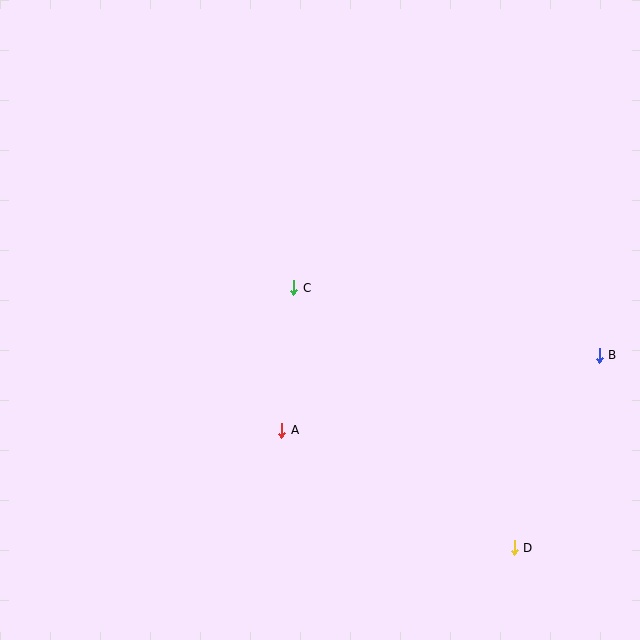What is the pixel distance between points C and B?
The distance between C and B is 313 pixels.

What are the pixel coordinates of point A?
Point A is at (282, 430).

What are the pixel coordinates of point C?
Point C is at (294, 288).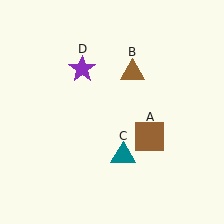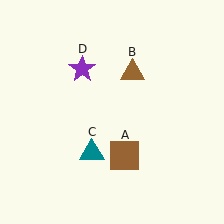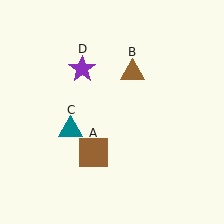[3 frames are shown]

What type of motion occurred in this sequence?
The brown square (object A), teal triangle (object C) rotated clockwise around the center of the scene.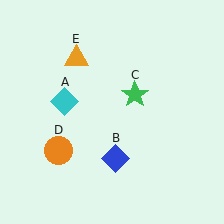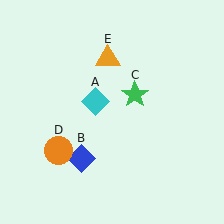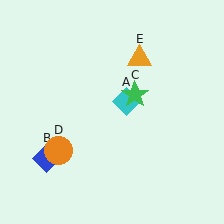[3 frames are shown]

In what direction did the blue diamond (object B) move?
The blue diamond (object B) moved left.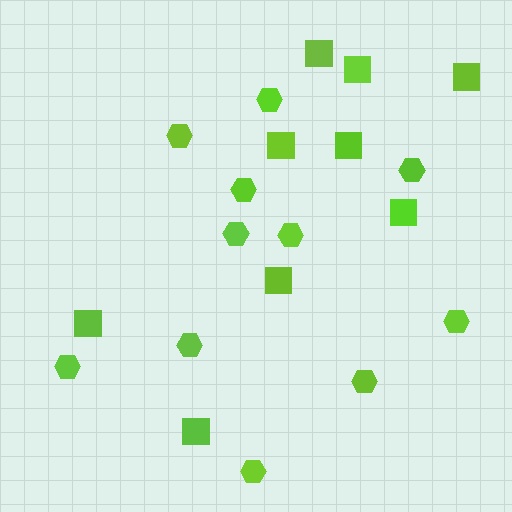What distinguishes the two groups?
There are 2 groups: one group of squares (9) and one group of hexagons (11).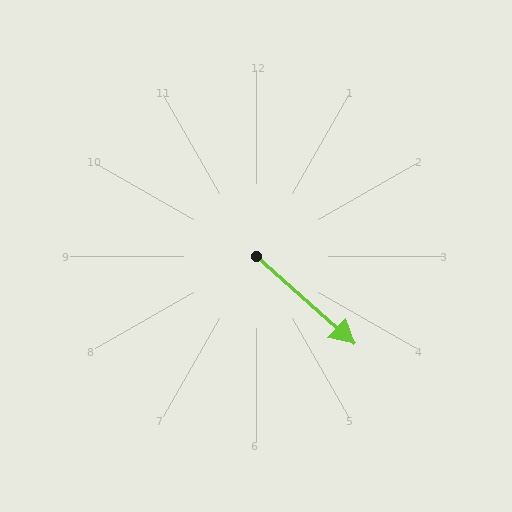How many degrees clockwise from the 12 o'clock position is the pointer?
Approximately 132 degrees.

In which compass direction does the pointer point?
Southeast.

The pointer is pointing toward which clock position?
Roughly 4 o'clock.